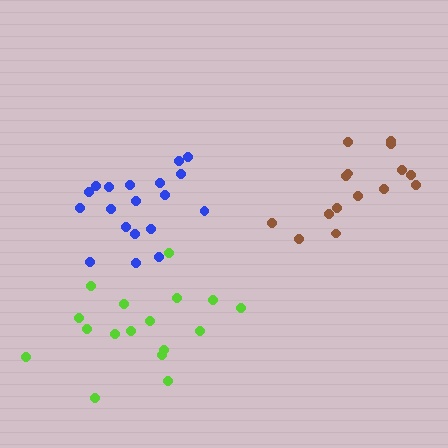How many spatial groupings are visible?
There are 3 spatial groupings.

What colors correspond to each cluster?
The clusters are colored: blue, brown, lime.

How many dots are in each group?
Group 1: 19 dots, Group 2: 15 dots, Group 3: 17 dots (51 total).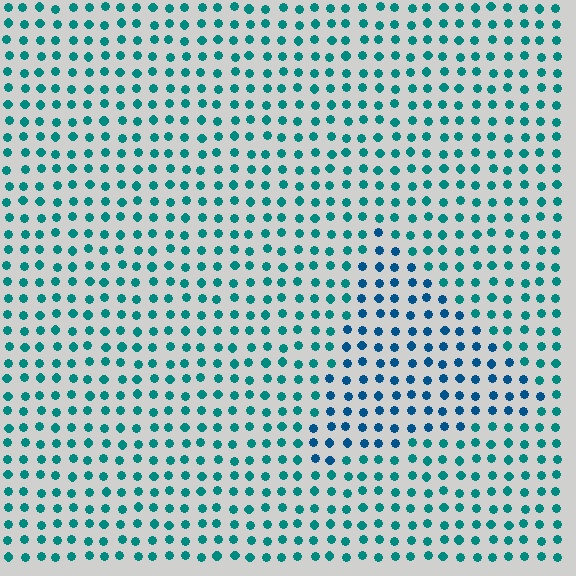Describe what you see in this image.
The image is filled with small teal elements in a uniform arrangement. A triangle-shaped region is visible where the elements are tinted to a slightly different hue, forming a subtle color boundary.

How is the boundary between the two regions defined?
The boundary is defined purely by a slight shift in hue (about 28 degrees). Spacing, size, and orientation are identical on both sides.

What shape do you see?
I see a triangle.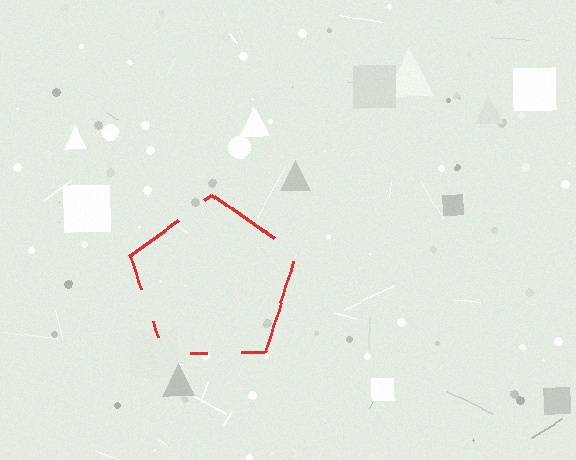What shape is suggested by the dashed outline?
The dashed outline suggests a pentagon.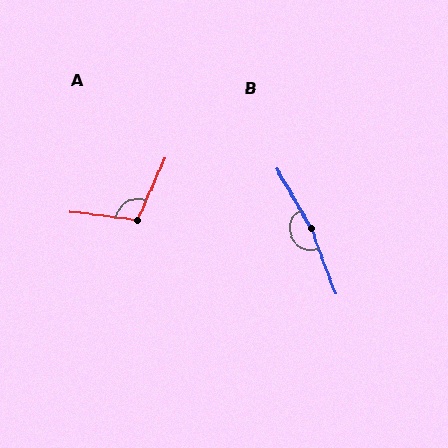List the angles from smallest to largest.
A (107°), B (170°).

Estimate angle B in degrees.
Approximately 170 degrees.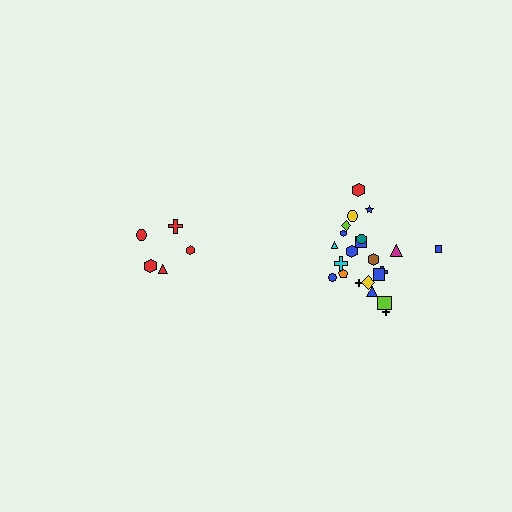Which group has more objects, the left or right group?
The right group.